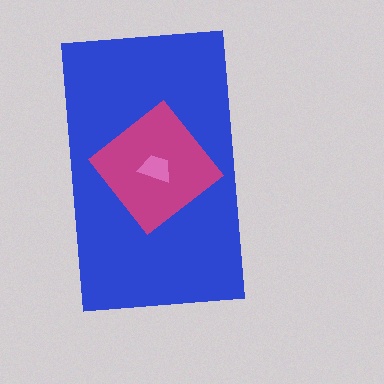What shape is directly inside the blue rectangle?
The magenta diamond.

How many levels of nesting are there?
3.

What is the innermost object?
The pink trapezoid.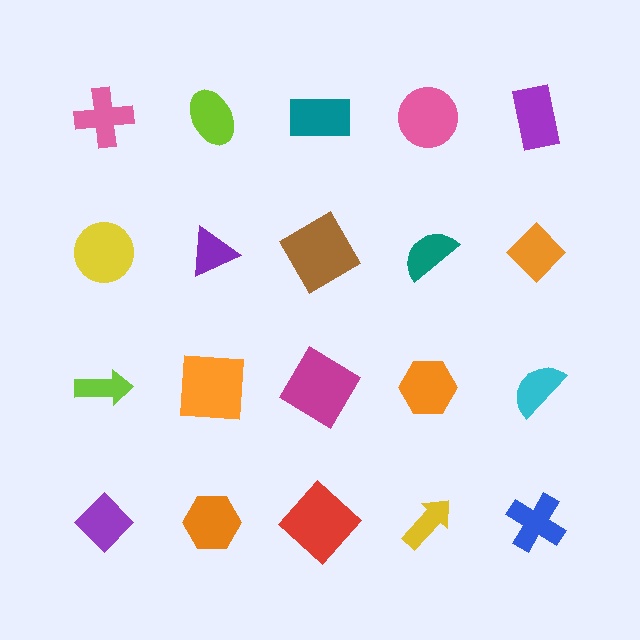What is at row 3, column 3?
A magenta diamond.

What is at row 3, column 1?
A lime arrow.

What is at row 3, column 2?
An orange square.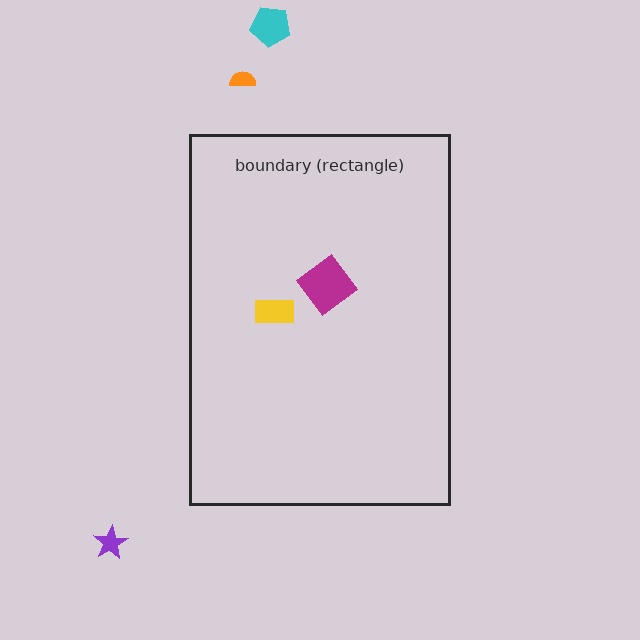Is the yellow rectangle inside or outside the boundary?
Inside.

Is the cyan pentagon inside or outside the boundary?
Outside.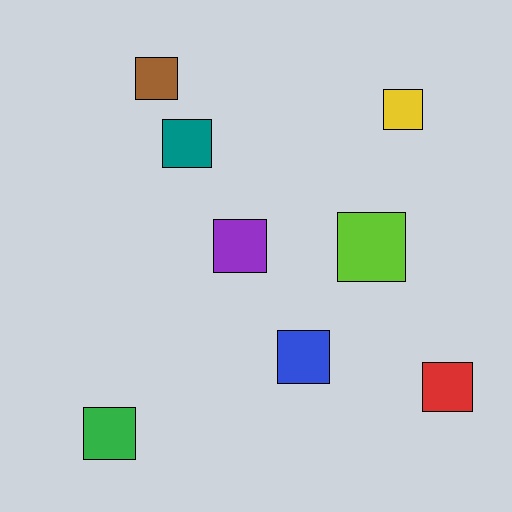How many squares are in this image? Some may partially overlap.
There are 8 squares.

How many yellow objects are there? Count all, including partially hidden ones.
There is 1 yellow object.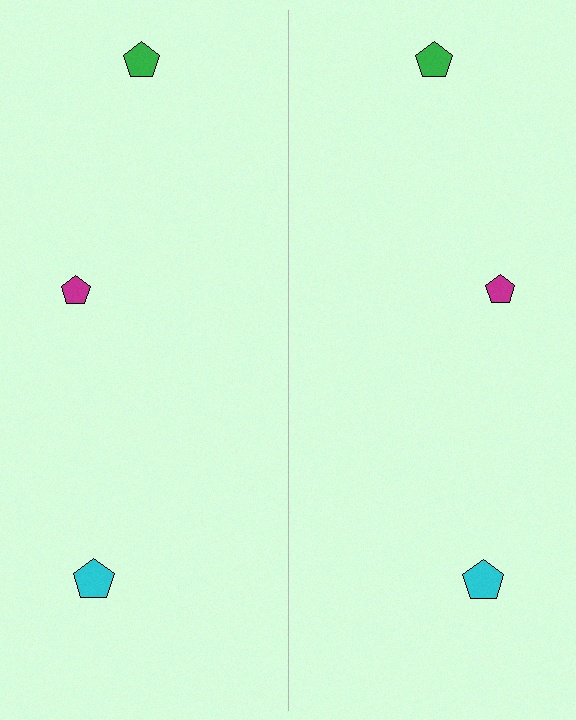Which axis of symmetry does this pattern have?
The pattern has a vertical axis of symmetry running through the center of the image.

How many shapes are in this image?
There are 6 shapes in this image.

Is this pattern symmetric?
Yes, this pattern has bilateral (reflection) symmetry.